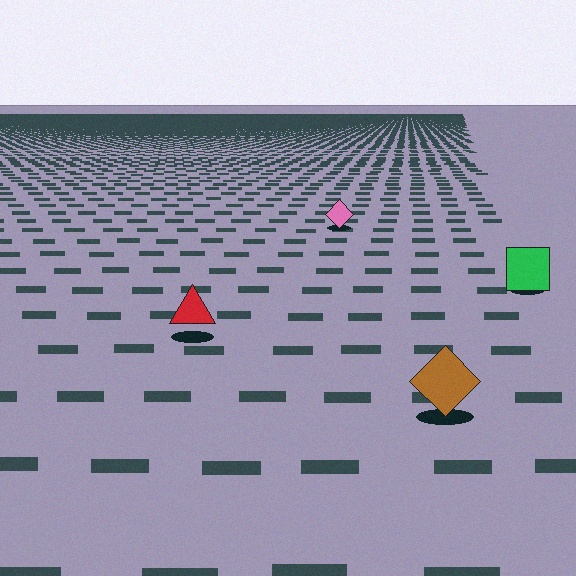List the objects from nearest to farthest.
From nearest to farthest: the brown diamond, the red triangle, the green square, the pink diamond.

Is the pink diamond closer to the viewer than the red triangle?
No. The red triangle is closer — you can tell from the texture gradient: the ground texture is coarser near it.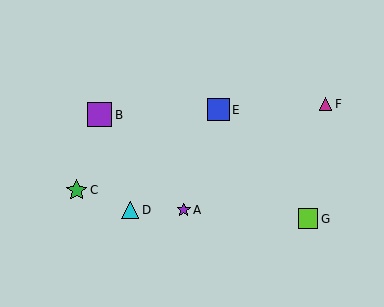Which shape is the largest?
The purple square (labeled B) is the largest.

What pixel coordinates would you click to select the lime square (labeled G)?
Click at (308, 219) to select the lime square G.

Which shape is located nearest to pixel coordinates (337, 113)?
The magenta triangle (labeled F) at (326, 104) is nearest to that location.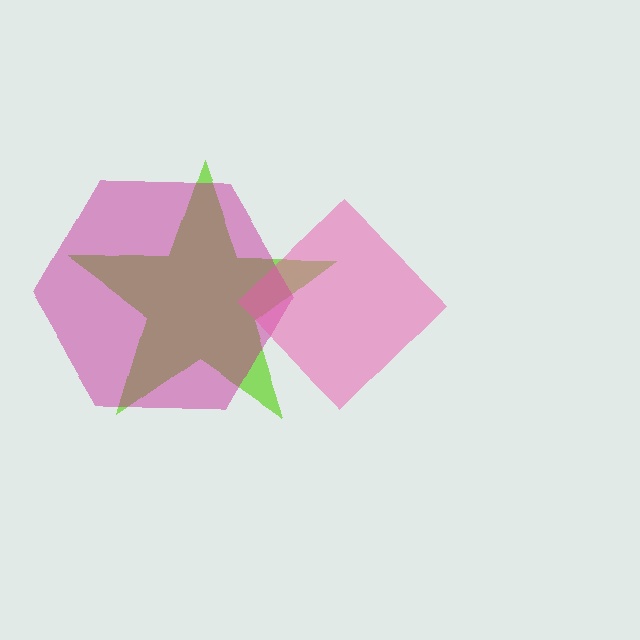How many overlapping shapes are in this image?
There are 3 overlapping shapes in the image.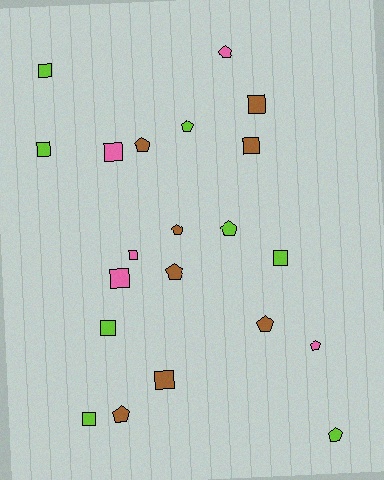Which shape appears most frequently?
Square, with 11 objects.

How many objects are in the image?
There are 21 objects.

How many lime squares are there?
There are 5 lime squares.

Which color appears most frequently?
Lime, with 8 objects.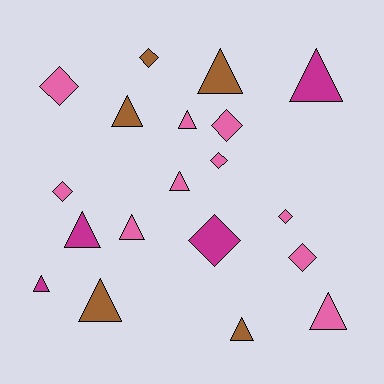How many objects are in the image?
There are 19 objects.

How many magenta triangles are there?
There are 3 magenta triangles.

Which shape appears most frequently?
Triangle, with 11 objects.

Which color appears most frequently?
Pink, with 10 objects.